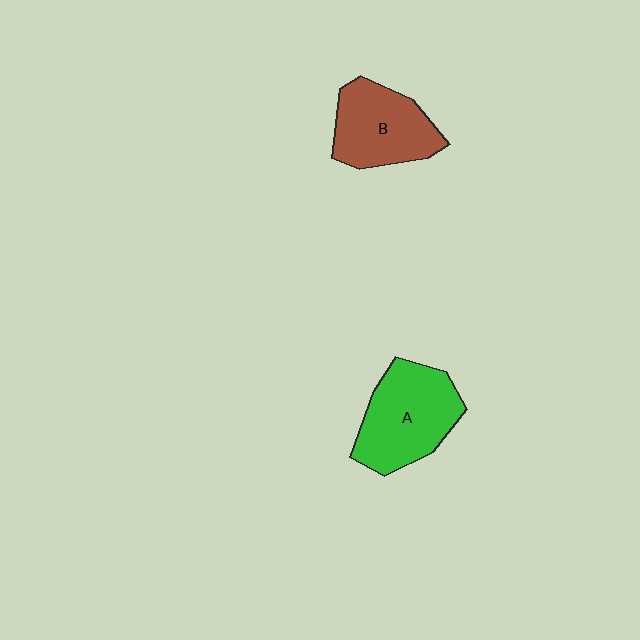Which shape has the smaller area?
Shape B (brown).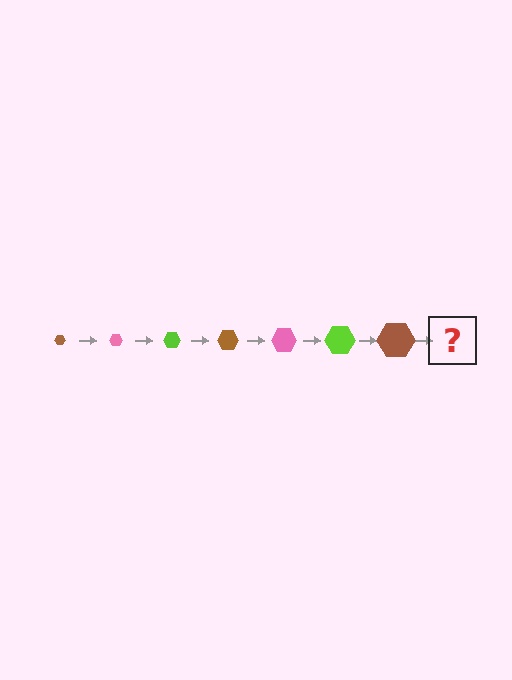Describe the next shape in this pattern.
It should be a pink hexagon, larger than the previous one.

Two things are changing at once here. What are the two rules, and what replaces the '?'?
The two rules are that the hexagon grows larger each step and the color cycles through brown, pink, and lime. The '?' should be a pink hexagon, larger than the previous one.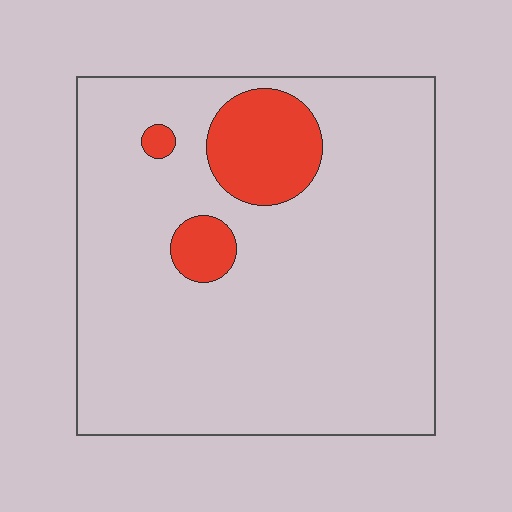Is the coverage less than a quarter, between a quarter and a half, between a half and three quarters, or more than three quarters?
Less than a quarter.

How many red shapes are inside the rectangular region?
3.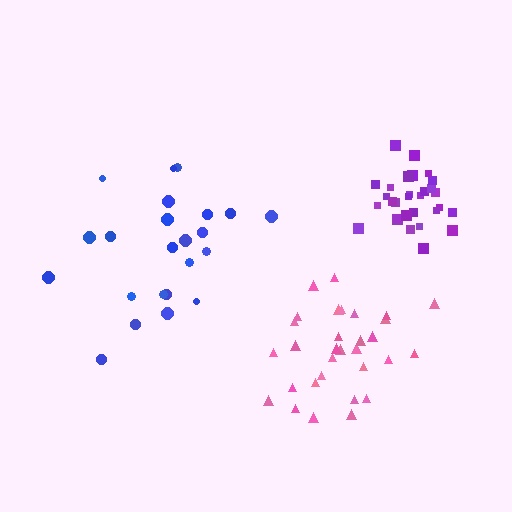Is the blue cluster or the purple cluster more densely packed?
Purple.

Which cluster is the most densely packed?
Purple.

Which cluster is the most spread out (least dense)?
Blue.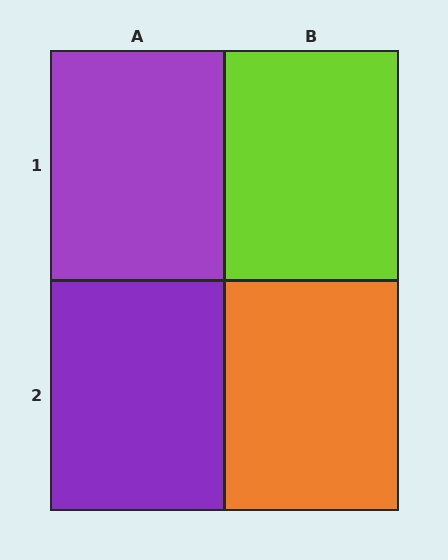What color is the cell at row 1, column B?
Lime.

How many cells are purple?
2 cells are purple.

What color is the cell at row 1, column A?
Purple.